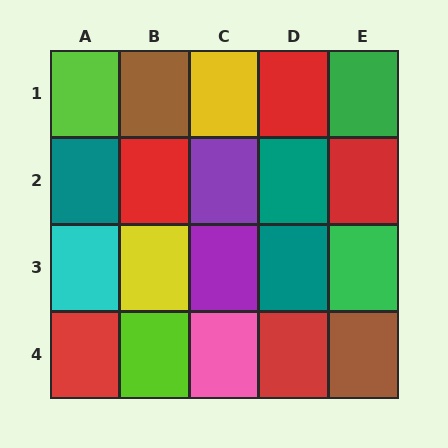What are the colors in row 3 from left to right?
Cyan, yellow, purple, teal, green.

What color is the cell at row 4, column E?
Brown.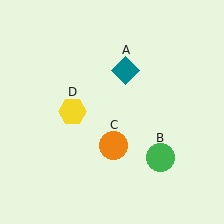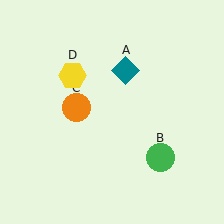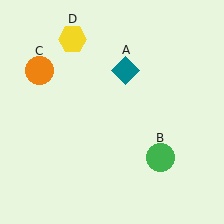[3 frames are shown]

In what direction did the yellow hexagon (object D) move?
The yellow hexagon (object D) moved up.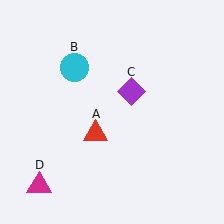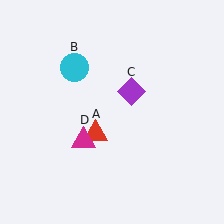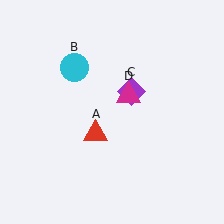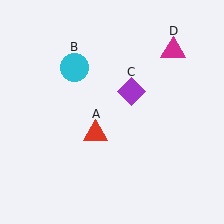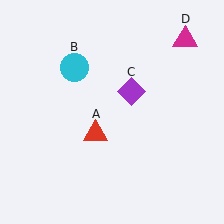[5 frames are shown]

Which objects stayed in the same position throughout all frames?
Red triangle (object A) and cyan circle (object B) and purple diamond (object C) remained stationary.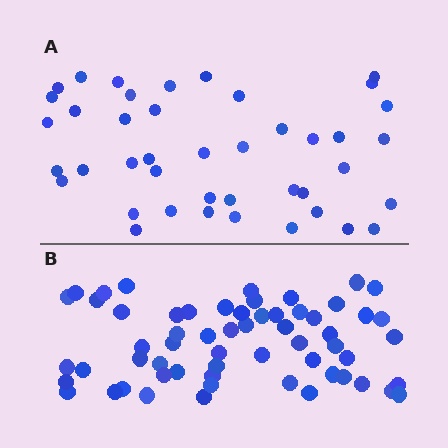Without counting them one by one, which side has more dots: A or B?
Region B (the bottom region) has more dots.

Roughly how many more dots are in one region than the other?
Region B has approximately 20 more dots than region A.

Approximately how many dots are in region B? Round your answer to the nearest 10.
About 60 dots.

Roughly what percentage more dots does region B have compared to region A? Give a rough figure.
About 45% more.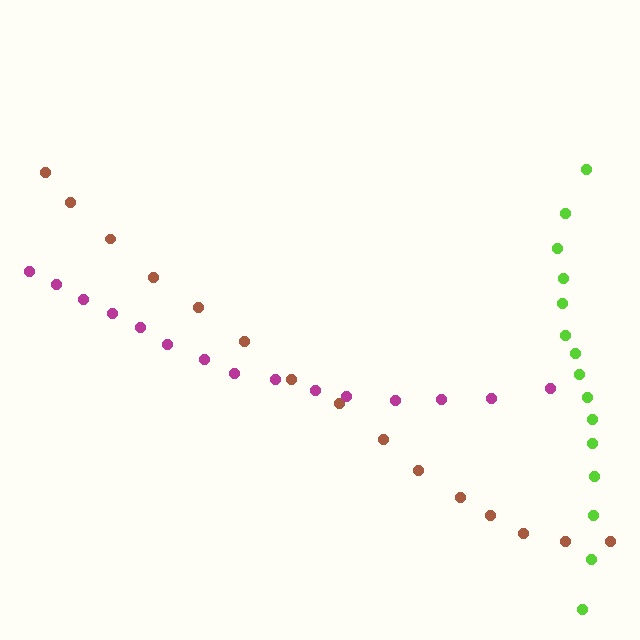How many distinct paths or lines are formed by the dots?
There are 3 distinct paths.